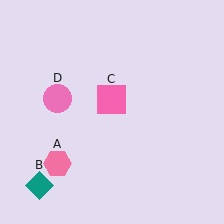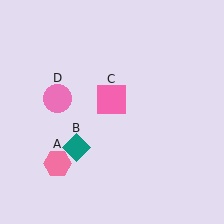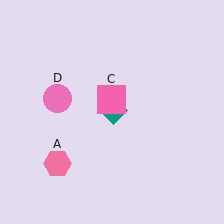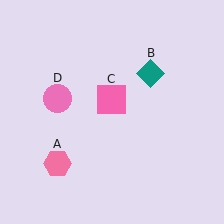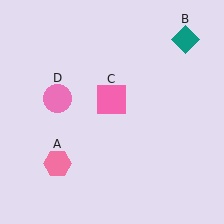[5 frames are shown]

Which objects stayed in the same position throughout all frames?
Pink hexagon (object A) and pink square (object C) and pink circle (object D) remained stationary.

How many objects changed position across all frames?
1 object changed position: teal diamond (object B).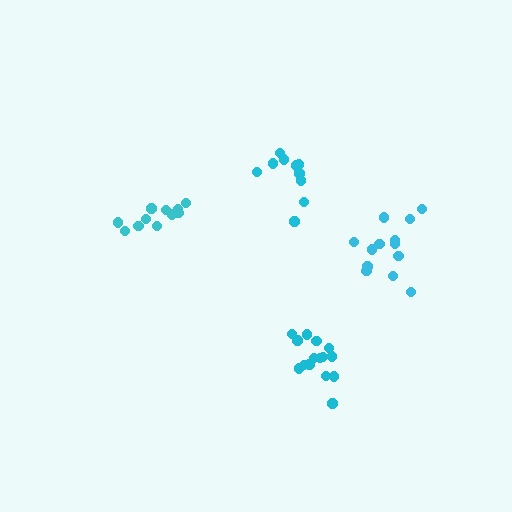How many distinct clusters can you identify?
There are 4 distinct clusters.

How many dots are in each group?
Group 1: 16 dots, Group 2: 13 dots, Group 3: 10 dots, Group 4: 11 dots (50 total).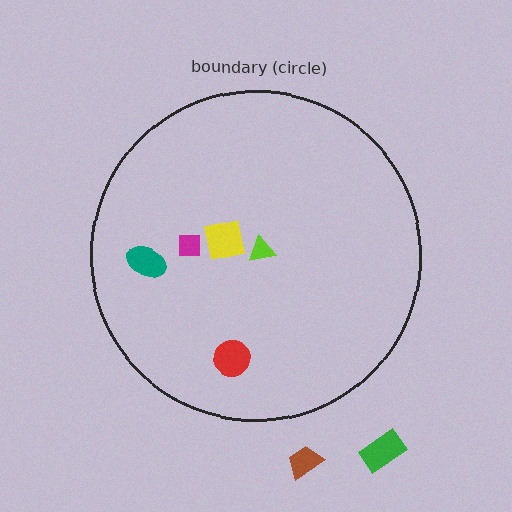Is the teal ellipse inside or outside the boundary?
Inside.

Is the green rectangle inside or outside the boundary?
Outside.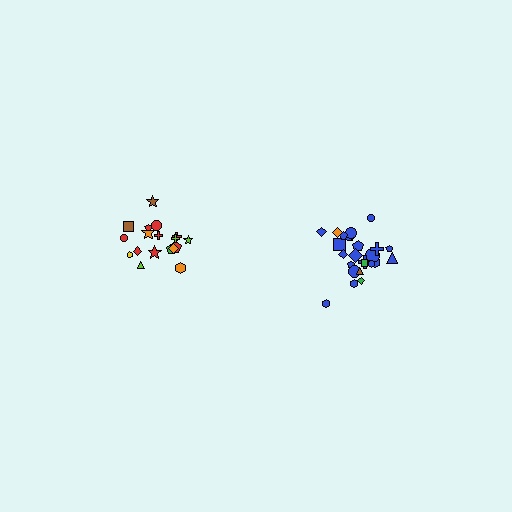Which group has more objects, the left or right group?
The right group.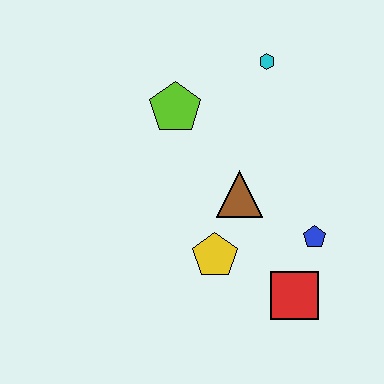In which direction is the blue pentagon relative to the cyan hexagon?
The blue pentagon is below the cyan hexagon.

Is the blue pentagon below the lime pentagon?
Yes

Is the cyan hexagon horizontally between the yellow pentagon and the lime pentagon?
No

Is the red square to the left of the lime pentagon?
No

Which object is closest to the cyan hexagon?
The lime pentagon is closest to the cyan hexagon.